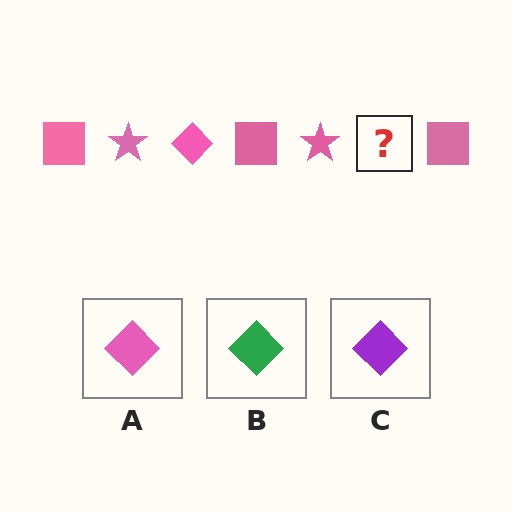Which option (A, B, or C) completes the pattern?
A.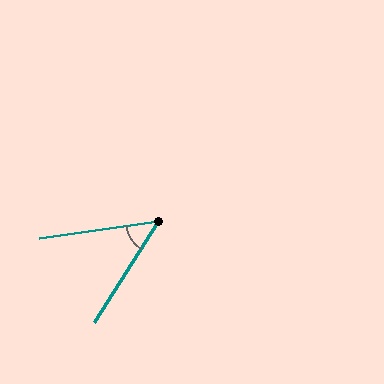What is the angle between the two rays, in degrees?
Approximately 50 degrees.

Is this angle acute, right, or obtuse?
It is acute.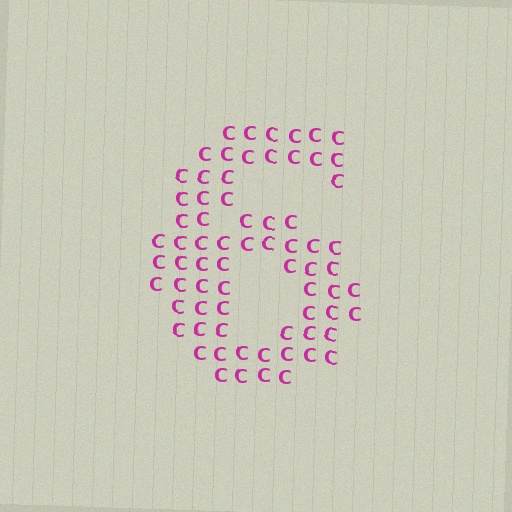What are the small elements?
The small elements are letter C's.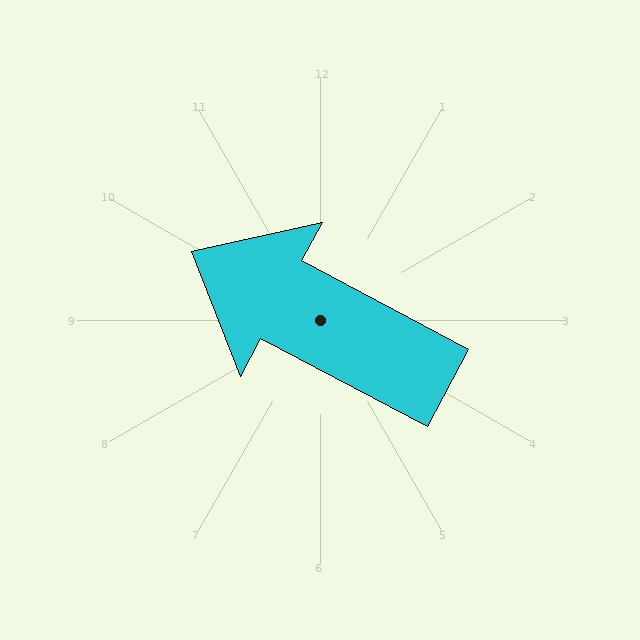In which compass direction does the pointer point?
Northwest.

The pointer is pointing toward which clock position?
Roughly 10 o'clock.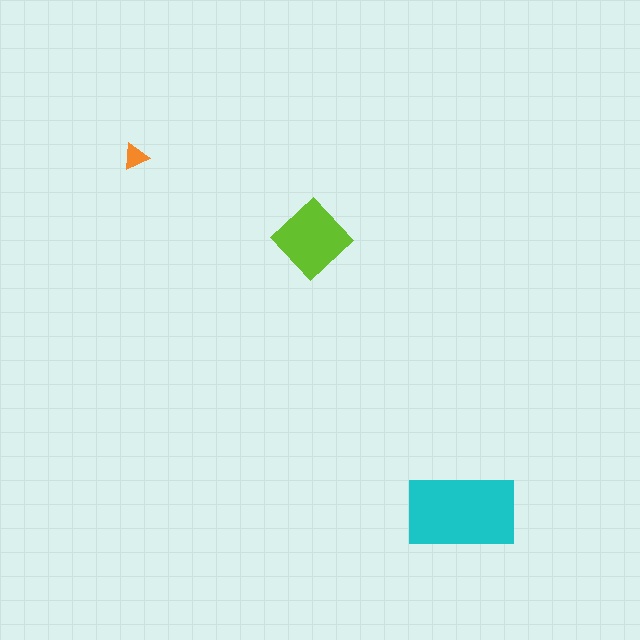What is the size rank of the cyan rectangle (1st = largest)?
1st.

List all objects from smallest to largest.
The orange triangle, the lime diamond, the cyan rectangle.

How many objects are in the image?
There are 3 objects in the image.